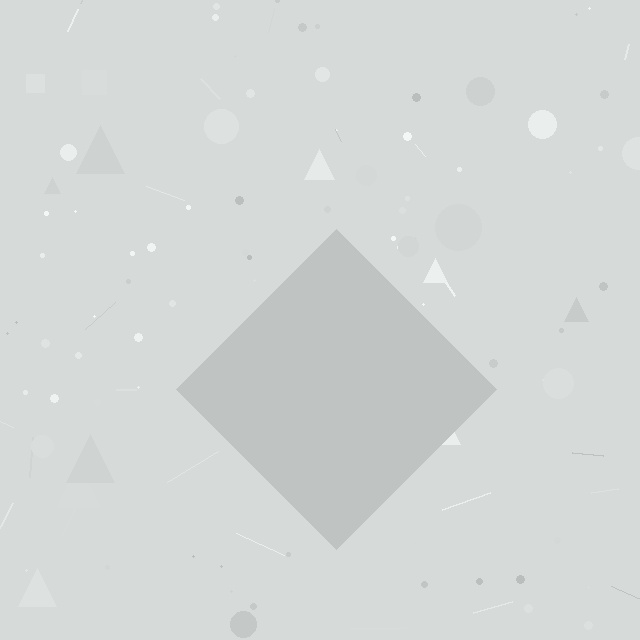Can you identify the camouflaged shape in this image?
The camouflaged shape is a diamond.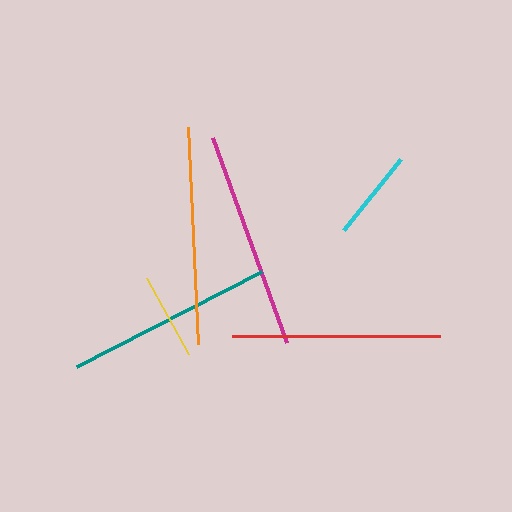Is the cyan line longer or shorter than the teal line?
The teal line is longer than the cyan line.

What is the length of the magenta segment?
The magenta segment is approximately 218 pixels long.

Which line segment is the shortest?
The yellow line is the shortest at approximately 86 pixels.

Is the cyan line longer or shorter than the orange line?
The orange line is longer than the cyan line.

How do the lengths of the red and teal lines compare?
The red and teal lines are approximately the same length.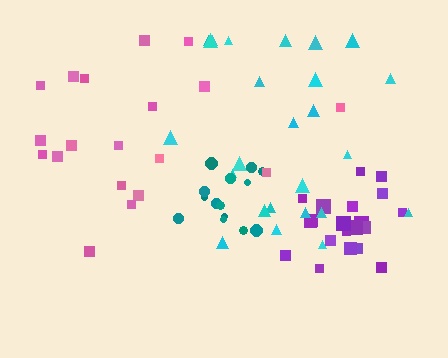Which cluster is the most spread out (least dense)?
Pink.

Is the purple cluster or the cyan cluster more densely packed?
Purple.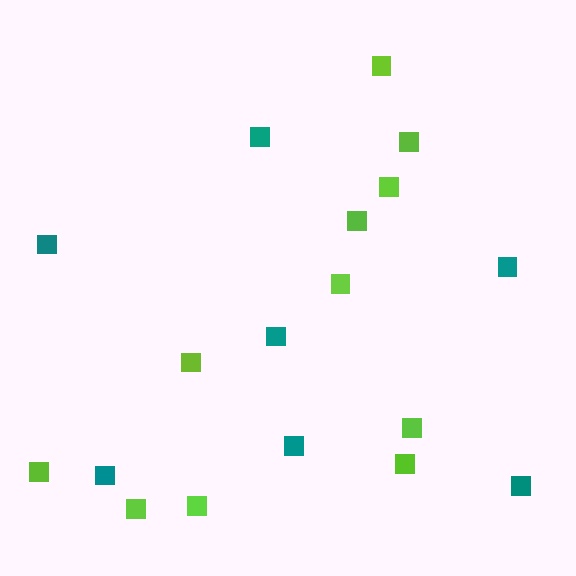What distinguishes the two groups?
There are 2 groups: one group of teal squares (7) and one group of lime squares (11).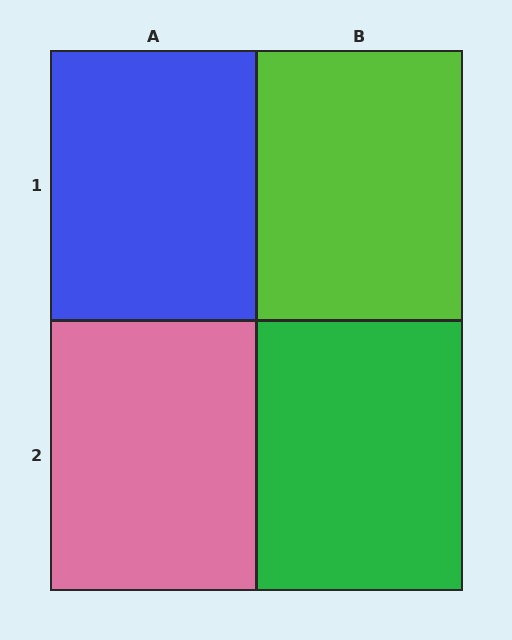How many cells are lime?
1 cell is lime.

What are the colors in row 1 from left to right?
Blue, lime.